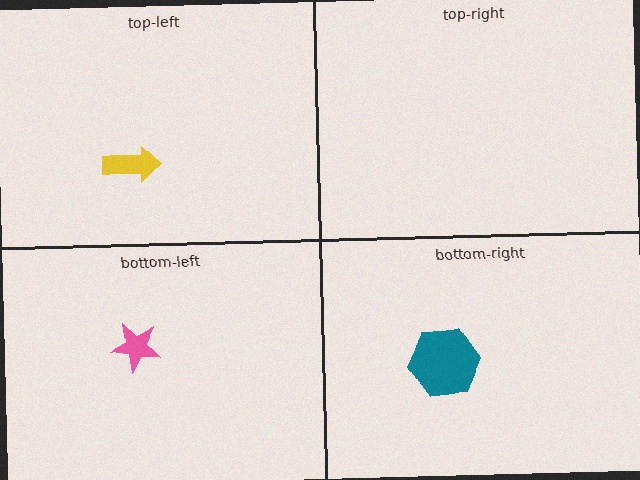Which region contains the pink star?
The bottom-left region.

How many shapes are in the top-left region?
1.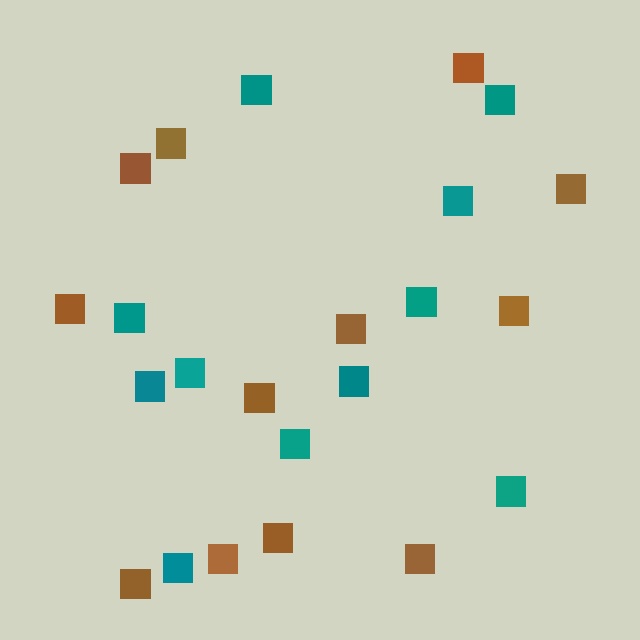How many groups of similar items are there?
There are 2 groups: one group of teal squares (11) and one group of brown squares (12).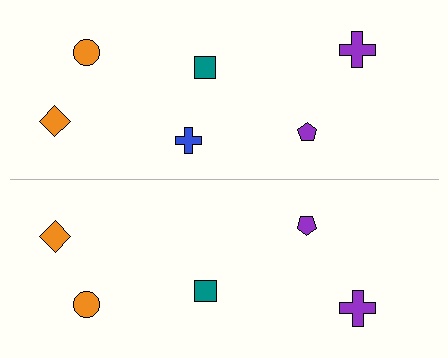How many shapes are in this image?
There are 11 shapes in this image.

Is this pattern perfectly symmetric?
No, the pattern is not perfectly symmetric. A blue cross is missing from the bottom side.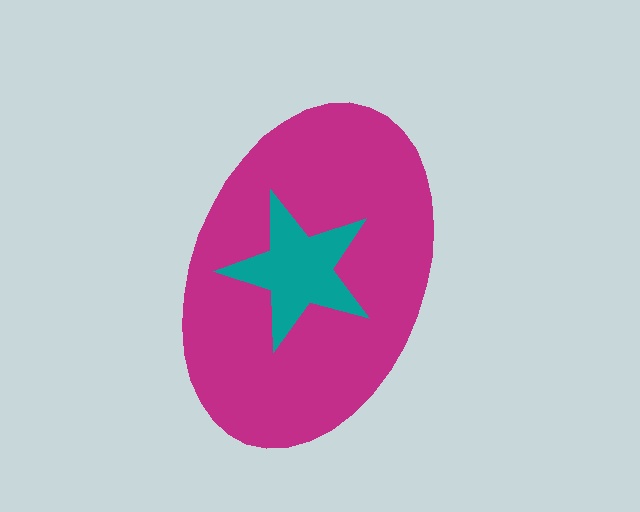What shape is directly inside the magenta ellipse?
The teal star.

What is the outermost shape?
The magenta ellipse.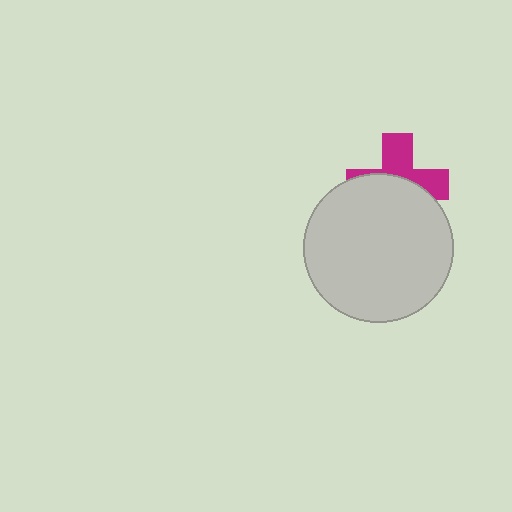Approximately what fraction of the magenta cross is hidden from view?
Roughly 55% of the magenta cross is hidden behind the light gray circle.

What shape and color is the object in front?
The object in front is a light gray circle.